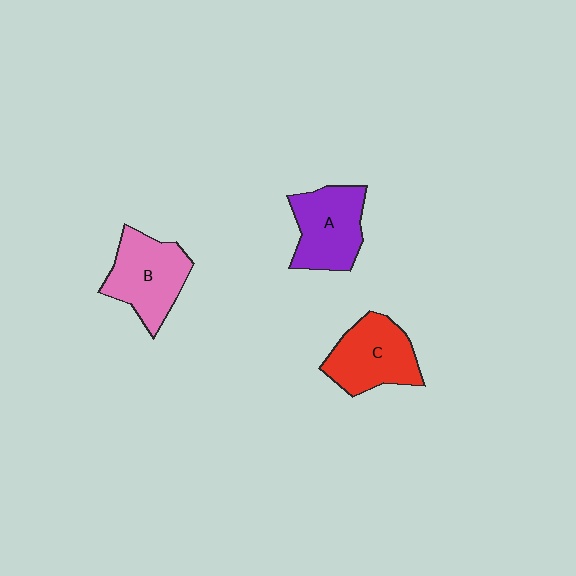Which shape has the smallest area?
Shape A (purple).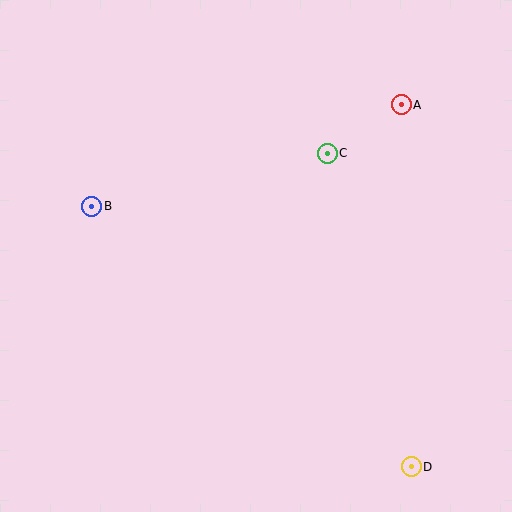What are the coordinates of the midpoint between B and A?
The midpoint between B and A is at (246, 156).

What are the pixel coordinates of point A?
Point A is at (401, 105).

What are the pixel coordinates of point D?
Point D is at (411, 467).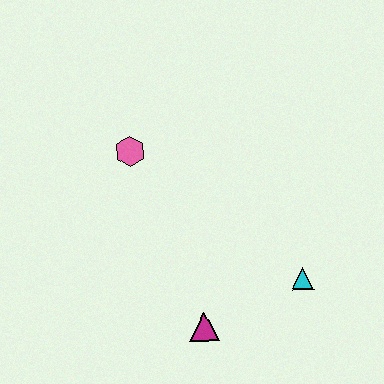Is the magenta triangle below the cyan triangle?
Yes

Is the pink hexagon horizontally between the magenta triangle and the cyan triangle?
No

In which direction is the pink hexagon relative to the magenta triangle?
The pink hexagon is above the magenta triangle.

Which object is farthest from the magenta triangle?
The pink hexagon is farthest from the magenta triangle.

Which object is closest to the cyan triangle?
The magenta triangle is closest to the cyan triangle.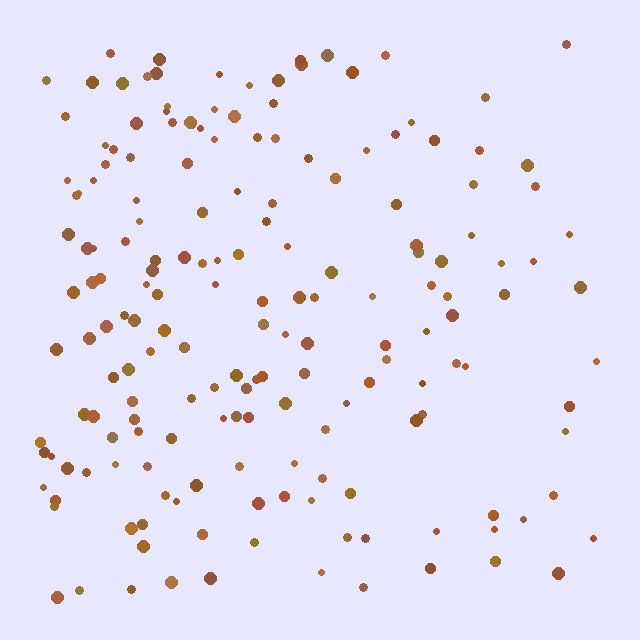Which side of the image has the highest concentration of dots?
The left.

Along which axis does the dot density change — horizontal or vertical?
Horizontal.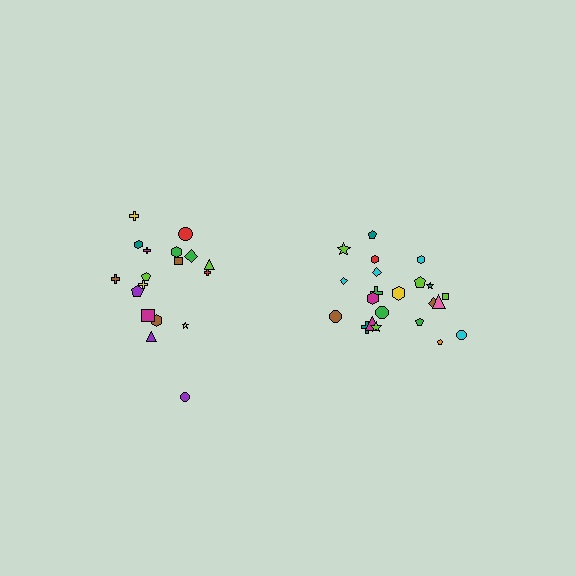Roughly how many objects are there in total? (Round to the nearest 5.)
Roughly 40 objects in total.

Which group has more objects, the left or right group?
The right group.